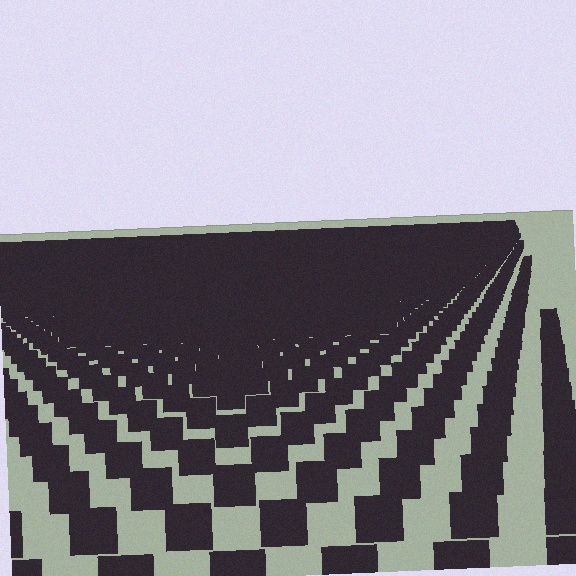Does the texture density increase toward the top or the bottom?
Density increases toward the top.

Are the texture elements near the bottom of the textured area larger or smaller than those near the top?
Larger. Near the bottom, elements are closer to the viewer and appear at a bigger on-screen size.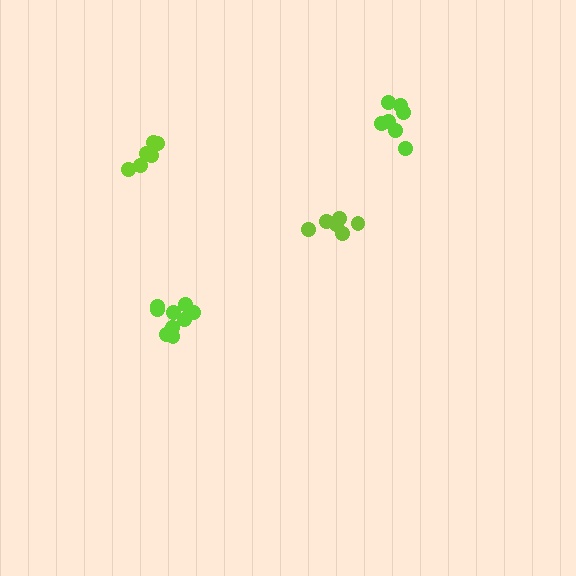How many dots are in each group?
Group 1: 6 dots, Group 2: 9 dots, Group 3: 6 dots, Group 4: 7 dots (28 total).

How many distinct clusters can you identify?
There are 4 distinct clusters.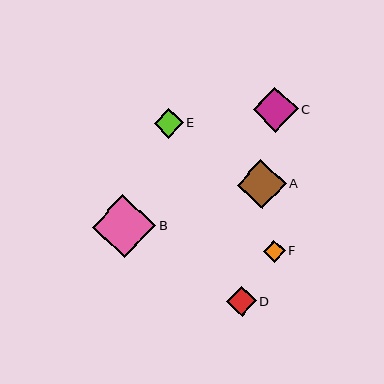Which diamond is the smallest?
Diamond F is the smallest with a size of approximately 22 pixels.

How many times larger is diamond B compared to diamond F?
Diamond B is approximately 2.9 times the size of diamond F.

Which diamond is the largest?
Diamond B is the largest with a size of approximately 63 pixels.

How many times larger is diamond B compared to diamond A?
Diamond B is approximately 1.3 times the size of diamond A.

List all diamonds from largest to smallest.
From largest to smallest: B, A, C, D, E, F.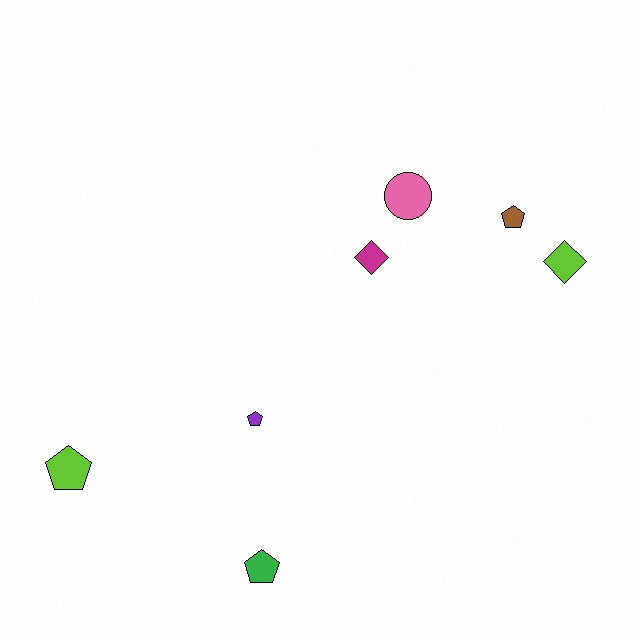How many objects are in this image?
There are 7 objects.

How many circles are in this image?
There is 1 circle.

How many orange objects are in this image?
There are no orange objects.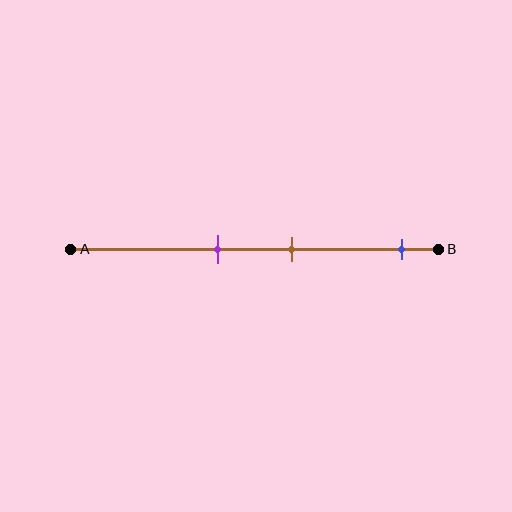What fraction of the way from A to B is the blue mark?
The blue mark is approximately 90% (0.9) of the way from A to B.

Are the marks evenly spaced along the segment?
No, the marks are not evenly spaced.